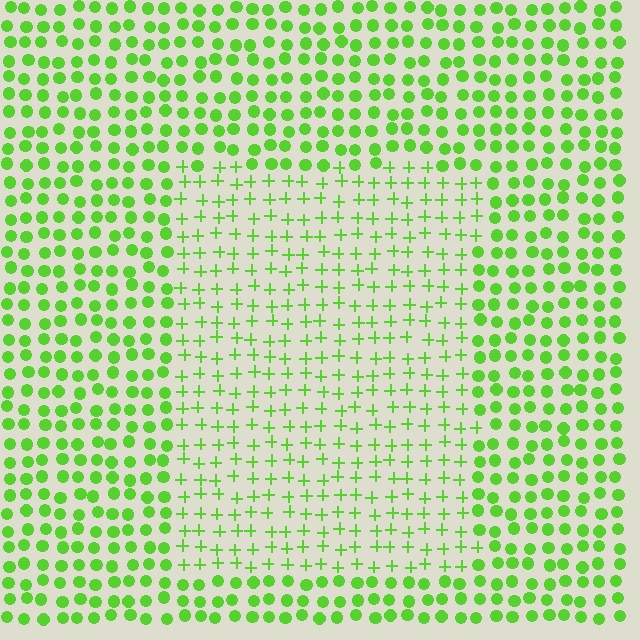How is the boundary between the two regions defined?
The boundary is defined by a change in element shape: plus signs inside vs. circles outside. All elements share the same color and spacing.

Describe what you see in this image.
The image is filled with small lime elements arranged in a uniform grid. A rectangle-shaped region contains plus signs, while the surrounding area contains circles. The boundary is defined purely by the change in element shape.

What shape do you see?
I see a rectangle.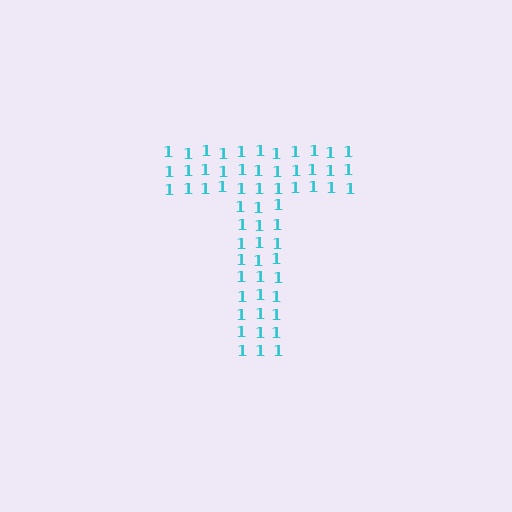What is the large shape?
The large shape is the letter T.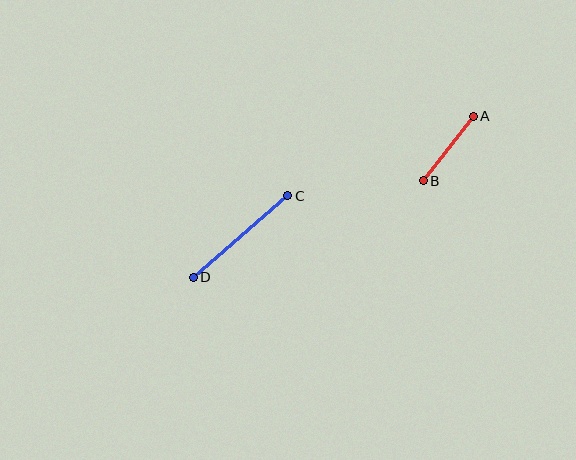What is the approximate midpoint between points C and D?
The midpoint is at approximately (241, 236) pixels.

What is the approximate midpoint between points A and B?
The midpoint is at approximately (448, 149) pixels.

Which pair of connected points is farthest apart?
Points C and D are farthest apart.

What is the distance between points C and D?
The distance is approximately 125 pixels.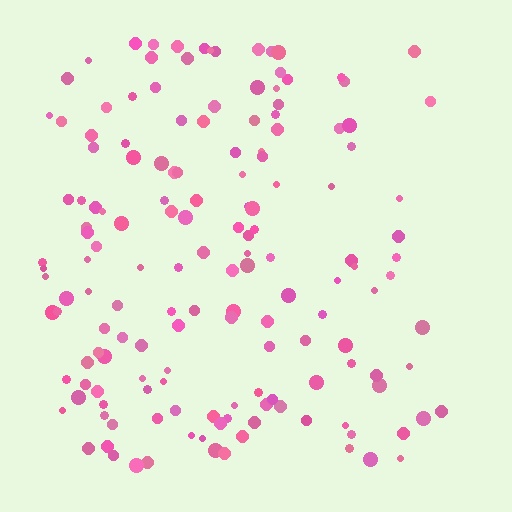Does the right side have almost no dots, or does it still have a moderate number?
Still a moderate number, just noticeably fewer than the left.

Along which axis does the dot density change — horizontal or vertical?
Horizontal.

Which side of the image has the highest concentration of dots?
The left.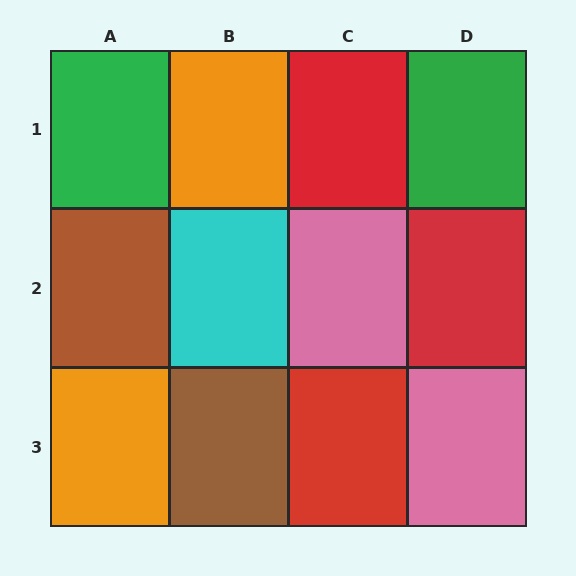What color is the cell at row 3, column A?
Orange.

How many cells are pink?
2 cells are pink.